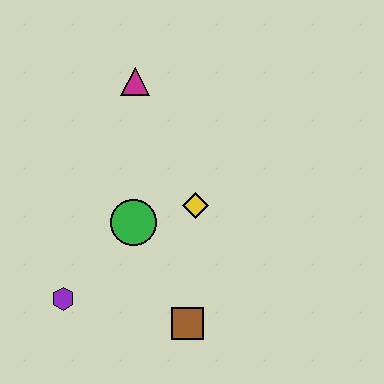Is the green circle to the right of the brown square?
No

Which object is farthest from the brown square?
The magenta triangle is farthest from the brown square.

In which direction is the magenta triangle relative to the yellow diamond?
The magenta triangle is above the yellow diamond.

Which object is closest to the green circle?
The yellow diamond is closest to the green circle.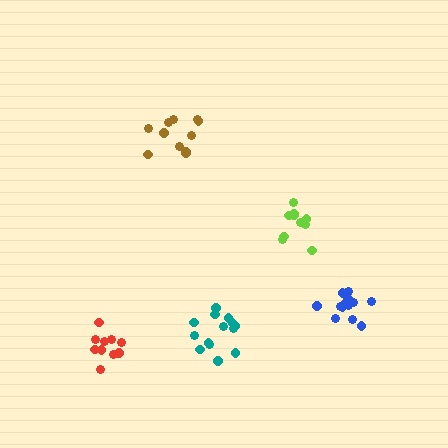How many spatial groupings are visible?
There are 5 spatial groupings.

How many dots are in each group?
Group 1: 13 dots, Group 2: 11 dots, Group 3: 14 dots, Group 4: 10 dots, Group 5: 10 dots (58 total).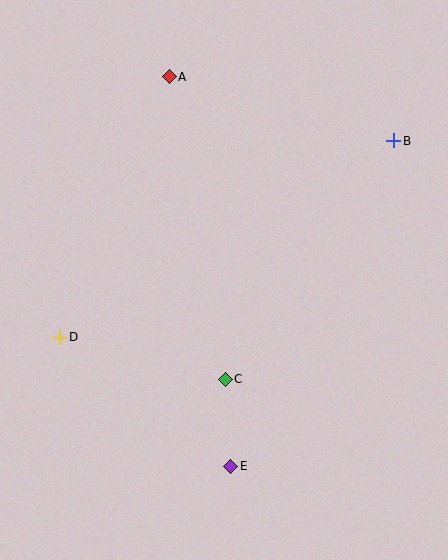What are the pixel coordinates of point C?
Point C is at (225, 379).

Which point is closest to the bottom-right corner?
Point E is closest to the bottom-right corner.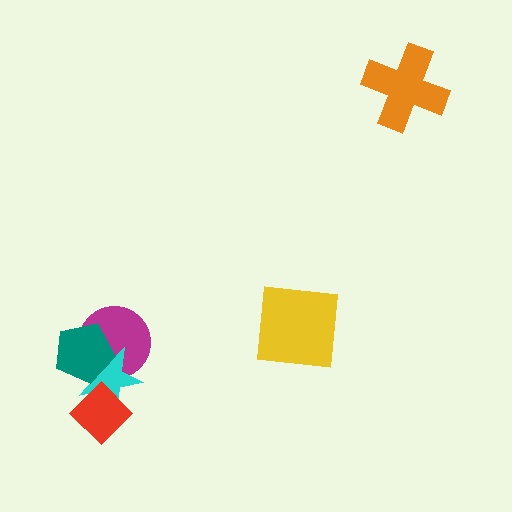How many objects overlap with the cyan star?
3 objects overlap with the cyan star.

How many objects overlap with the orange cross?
0 objects overlap with the orange cross.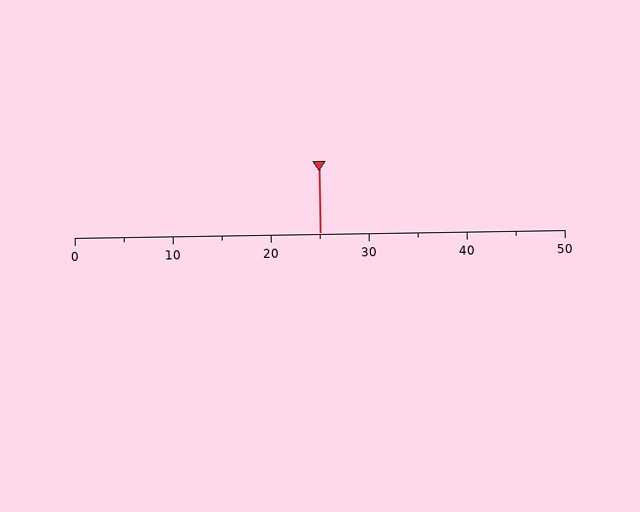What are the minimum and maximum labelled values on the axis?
The axis runs from 0 to 50.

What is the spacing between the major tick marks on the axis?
The major ticks are spaced 10 apart.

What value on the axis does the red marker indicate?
The marker indicates approximately 25.